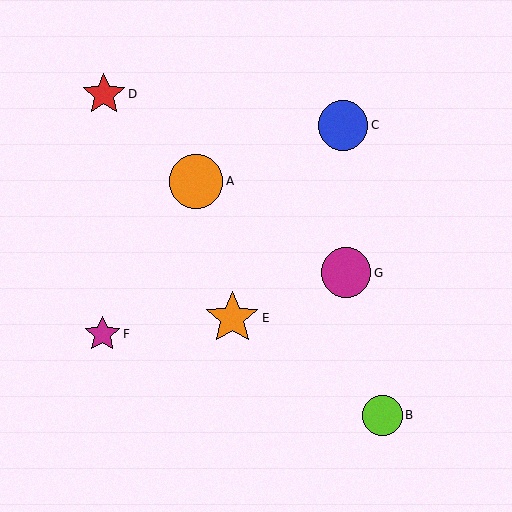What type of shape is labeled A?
Shape A is an orange circle.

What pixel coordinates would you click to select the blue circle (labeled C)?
Click at (343, 125) to select the blue circle C.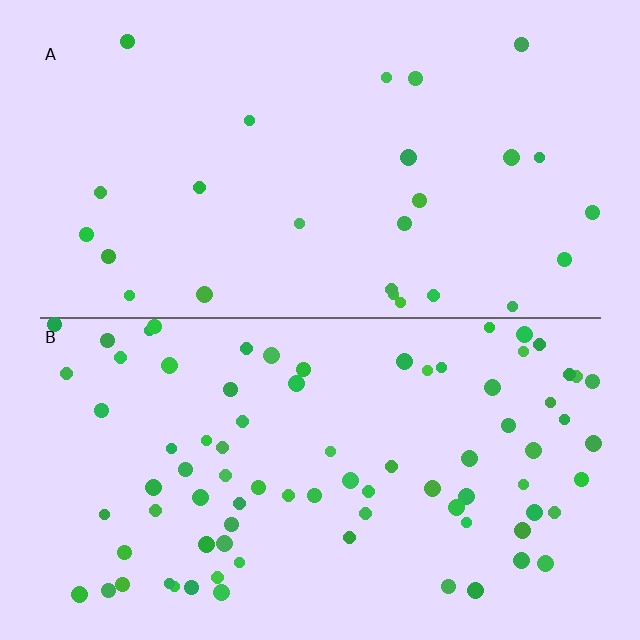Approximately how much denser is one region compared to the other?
Approximately 3.1× — region B over region A.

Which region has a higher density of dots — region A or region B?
B (the bottom).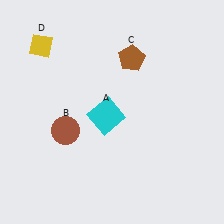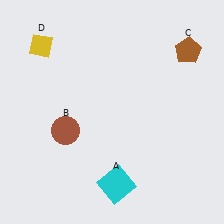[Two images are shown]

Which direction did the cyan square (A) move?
The cyan square (A) moved down.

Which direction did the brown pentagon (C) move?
The brown pentagon (C) moved right.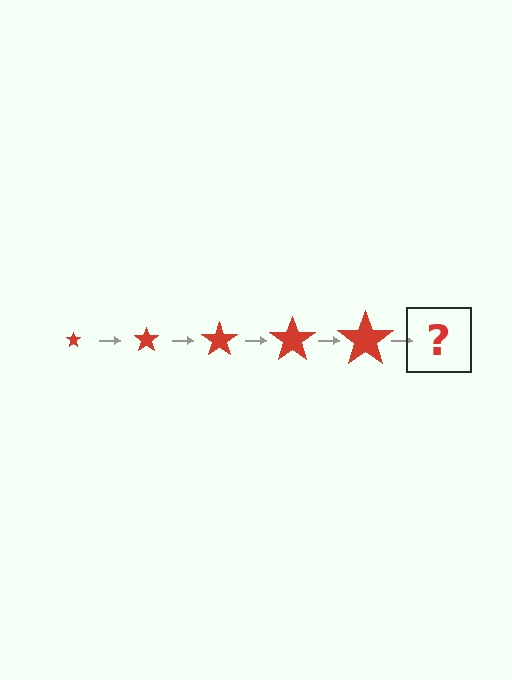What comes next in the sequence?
The next element should be a red star, larger than the previous one.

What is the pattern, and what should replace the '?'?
The pattern is that the star gets progressively larger each step. The '?' should be a red star, larger than the previous one.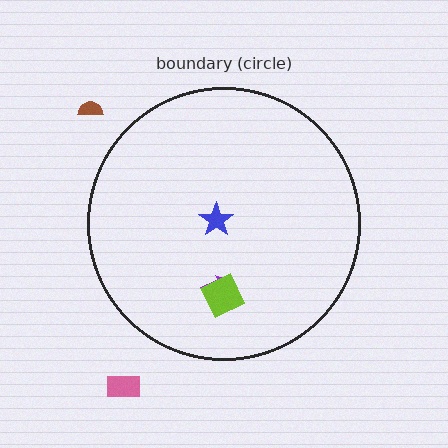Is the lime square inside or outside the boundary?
Inside.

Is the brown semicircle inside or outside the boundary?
Outside.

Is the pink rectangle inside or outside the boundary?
Outside.